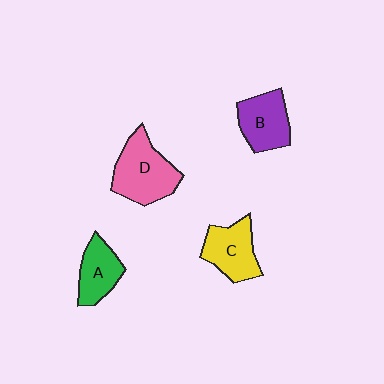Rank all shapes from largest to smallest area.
From largest to smallest: D (pink), C (yellow), B (purple), A (green).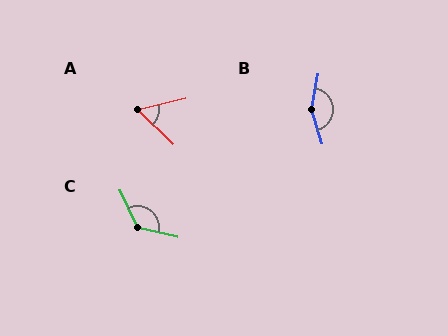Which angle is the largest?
B, at approximately 152 degrees.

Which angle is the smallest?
A, at approximately 58 degrees.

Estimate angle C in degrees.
Approximately 127 degrees.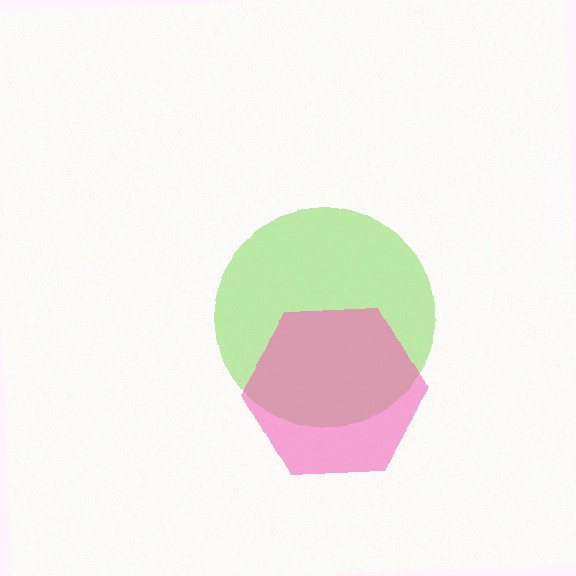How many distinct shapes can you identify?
There are 2 distinct shapes: a lime circle, a pink hexagon.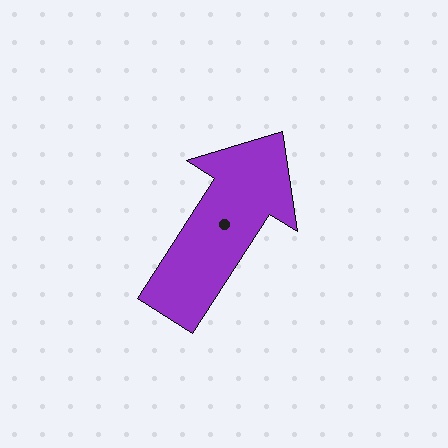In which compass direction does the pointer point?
Northeast.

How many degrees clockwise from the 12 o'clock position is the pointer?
Approximately 33 degrees.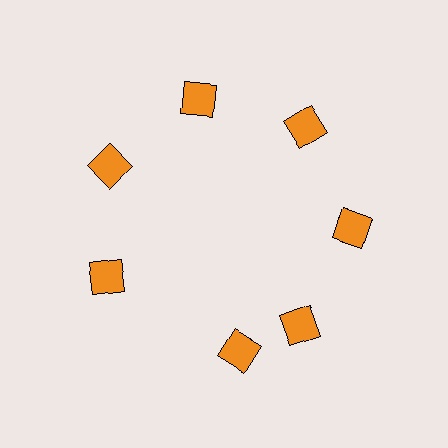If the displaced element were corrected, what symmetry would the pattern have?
It would have 7-fold rotational symmetry — the pattern would map onto itself every 51 degrees.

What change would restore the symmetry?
The symmetry would be restored by rotating it back into even spacing with its neighbors so that all 7 diamonds sit at equal angles and equal distance from the center.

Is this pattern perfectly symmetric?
No. The 7 orange diamonds are arranged in a ring, but one element near the 6 o'clock position is rotated out of alignment along the ring, breaking the 7-fold rotational symmetry.